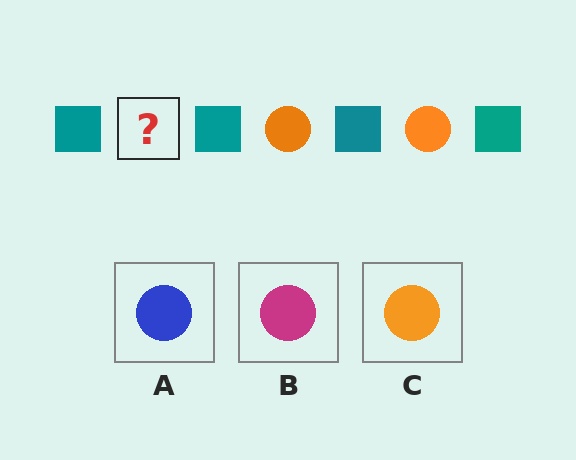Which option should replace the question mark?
Option C.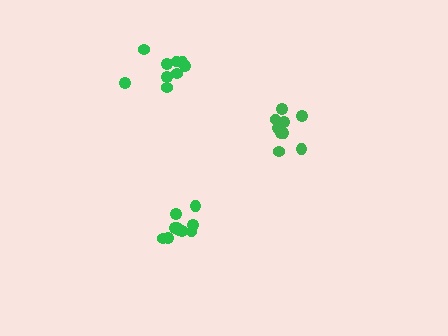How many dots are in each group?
Group 1: 9 dots, Group 2: 10 dots, Group 3: 9 dots (28 total).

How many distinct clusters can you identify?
There are 3 distinct clusters.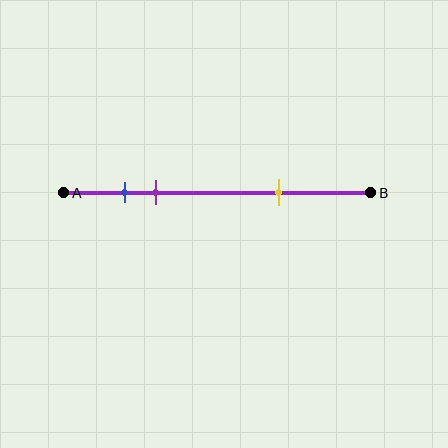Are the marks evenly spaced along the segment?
No, the marks are not evenly spaced.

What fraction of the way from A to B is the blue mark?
The blue mark is approximately 20% (0.2) of the way from A to B.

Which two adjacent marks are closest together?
The blue and purple marks are the closest adjacent pair.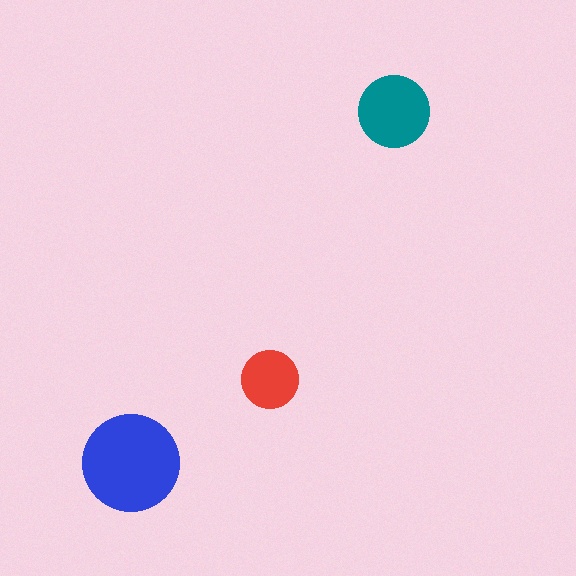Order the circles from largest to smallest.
the blue one, the teal one, the red one.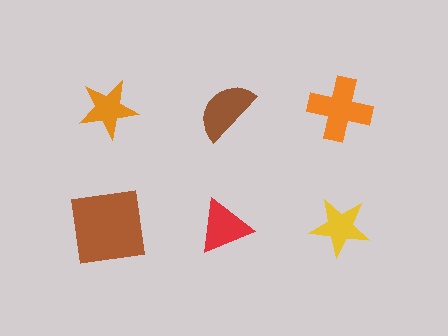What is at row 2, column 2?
A red triangle.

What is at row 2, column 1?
A brown square.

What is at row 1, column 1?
An orange star.